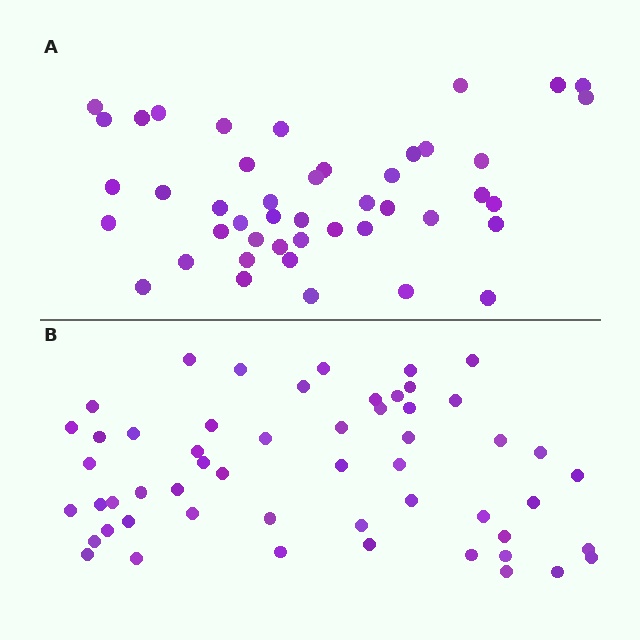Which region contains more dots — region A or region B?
Region B (the bottom region) has more dots.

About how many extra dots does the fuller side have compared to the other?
Region B has roughly 8 or so more dots than region A.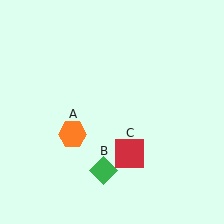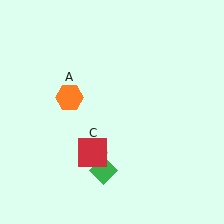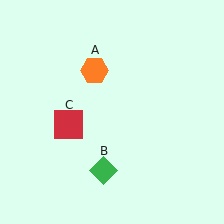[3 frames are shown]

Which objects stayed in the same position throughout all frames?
Green diamond (object B) remained stationary.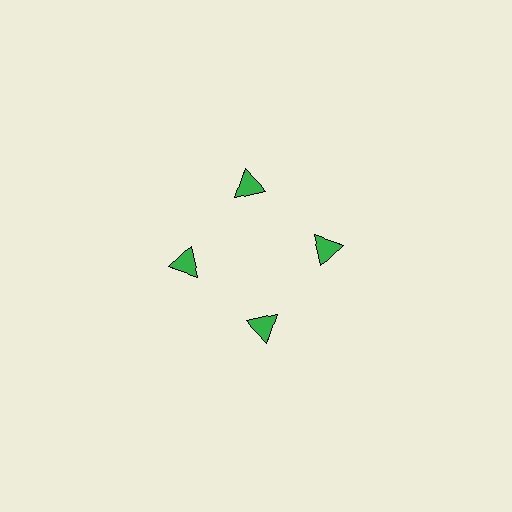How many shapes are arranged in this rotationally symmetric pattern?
There are 4 shapes, arranged in 4 groups of 1.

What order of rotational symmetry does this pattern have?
This pattern has 4-fold rotational symmetry.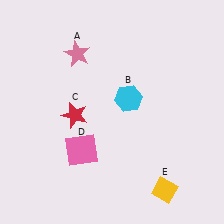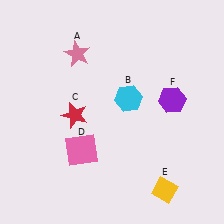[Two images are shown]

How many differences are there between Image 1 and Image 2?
There is 1 difference between the two images.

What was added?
A purple hexagon (F) was added in Image 2.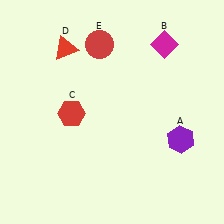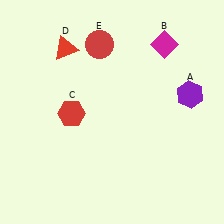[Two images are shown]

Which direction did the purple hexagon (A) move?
The purple hexagon (A) moved up.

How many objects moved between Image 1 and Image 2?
1 object moved between the two images.